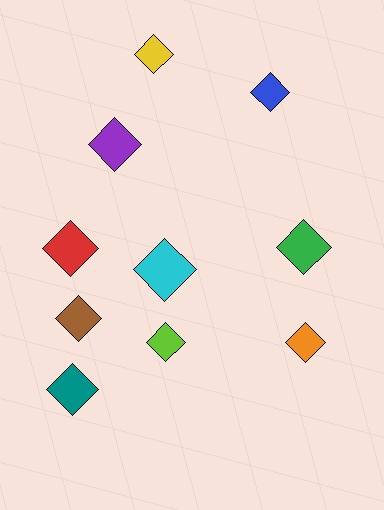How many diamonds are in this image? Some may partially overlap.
There are 10 diamonds.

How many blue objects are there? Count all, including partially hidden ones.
There is 1 blue object.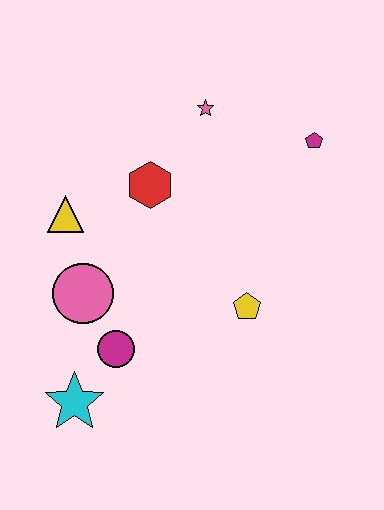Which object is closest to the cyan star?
The magenta circle is closest to the cyan star.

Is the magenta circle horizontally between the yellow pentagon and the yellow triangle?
Yes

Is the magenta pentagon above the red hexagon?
Yes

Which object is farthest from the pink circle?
The magenta pentagon is farthest from the pink circle.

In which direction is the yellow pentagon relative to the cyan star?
The yellow pentagon is to the right of the cyan star.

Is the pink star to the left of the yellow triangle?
No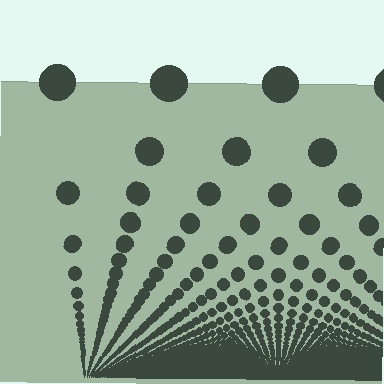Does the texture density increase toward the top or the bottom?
Density increases toward the bottom.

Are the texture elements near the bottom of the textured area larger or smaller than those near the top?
Smaller. The gradient is inverted — elements near the bottom are smaller and denser.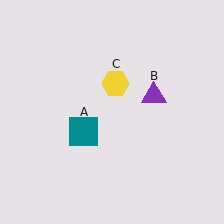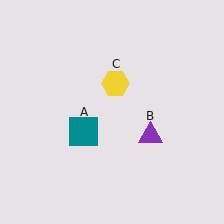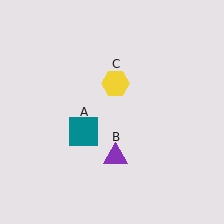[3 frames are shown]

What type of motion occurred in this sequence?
The purple triangle (object B) rotated clockwise around the center of the scene.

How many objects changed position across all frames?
1 object changed position: purple triangle (object B).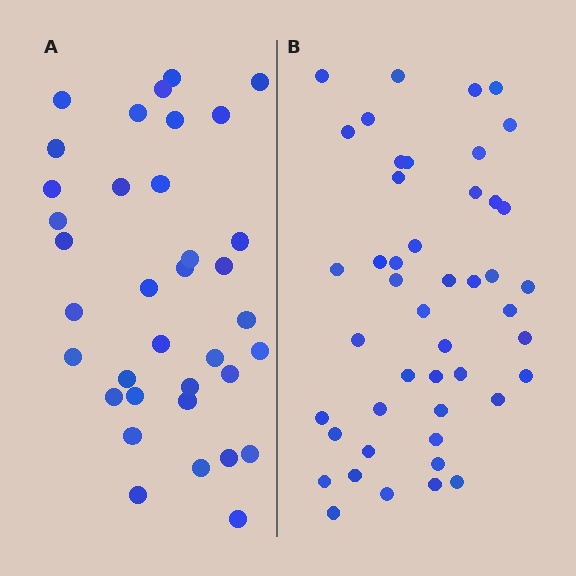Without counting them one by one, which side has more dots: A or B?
Region B (the right region) has more dots.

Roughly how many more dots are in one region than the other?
Region B has roughly 10 or so more dots than region A.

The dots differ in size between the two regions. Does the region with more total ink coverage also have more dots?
No. Region A has more total ink coverage because its dots are larger, but region B actually contains more individual dots. Total area can be misleading — the number of items is what matters here.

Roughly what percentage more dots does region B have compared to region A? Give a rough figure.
About 30% more.